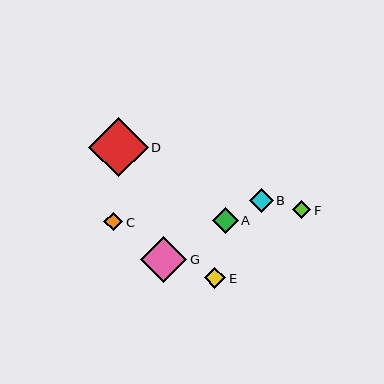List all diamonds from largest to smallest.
From largest to smallest: D, G, A, B, E, C, F.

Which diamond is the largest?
Diamond D is the largest with a size of approximately 59 pixels.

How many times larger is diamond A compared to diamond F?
Diamond A is approximately 1.5 times the size of diamond F.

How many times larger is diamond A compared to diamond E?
Diamond A is approximately 1.2 times the size of diamond E.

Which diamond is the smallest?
Diamond F is the smallest with a size of approximately 18 pixels.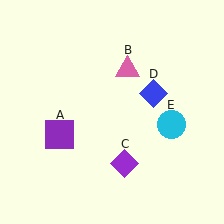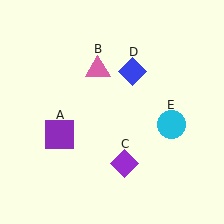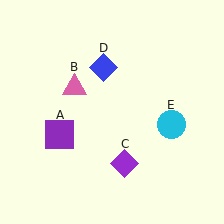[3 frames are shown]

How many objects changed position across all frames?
2 objects changed position: pink triangle (object B), blue diamond (object D).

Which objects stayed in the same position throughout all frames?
Purple square (object A) and purple diamond (object C) and cyan circle (object E) remained stationary.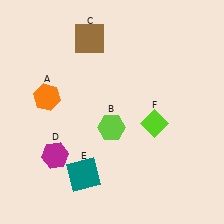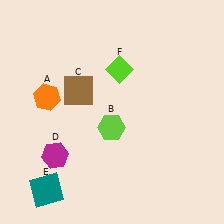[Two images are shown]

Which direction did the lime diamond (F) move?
The lime diamond (F) moved up.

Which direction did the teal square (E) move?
The teal square (E) moved left.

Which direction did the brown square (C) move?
The brown square (C) moved down.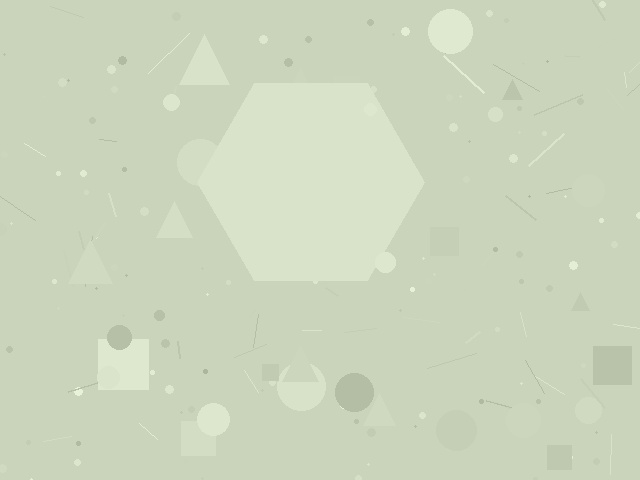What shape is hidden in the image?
A hexagon is hidden in the image.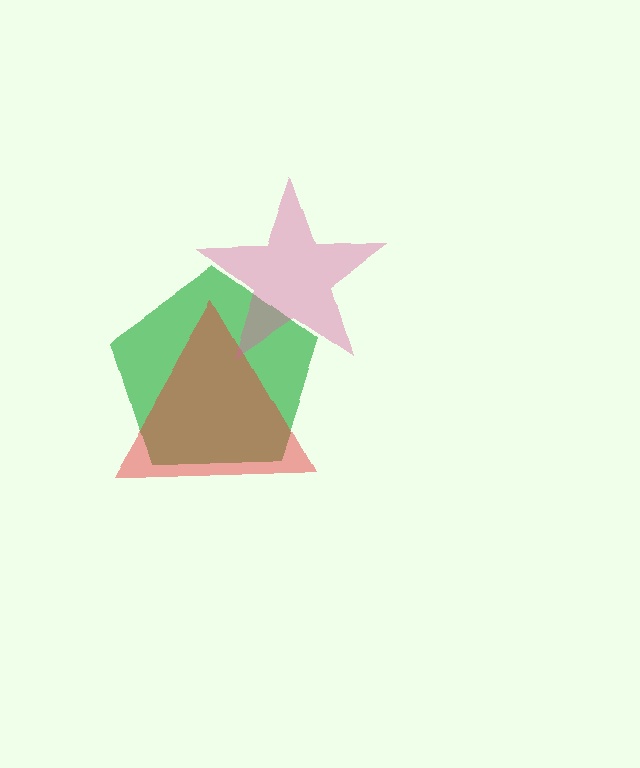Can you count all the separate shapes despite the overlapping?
Yes, there are 3 separate shapes.